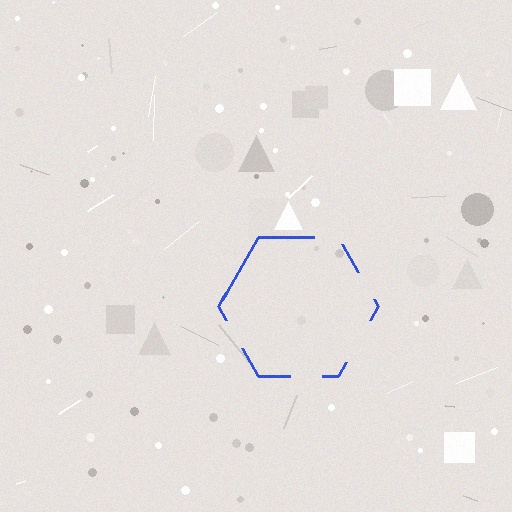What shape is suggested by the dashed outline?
The dashed outline suggests a hexagon.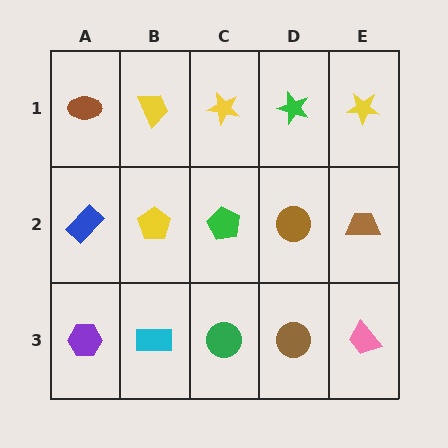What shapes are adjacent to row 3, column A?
A blue rectangle (row 2, column A), a cyan rectangle (row 3, column B).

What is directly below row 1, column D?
A brown circle.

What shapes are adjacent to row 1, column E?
A brown trapezoid (row 2, column E), a green star (row 1, column D).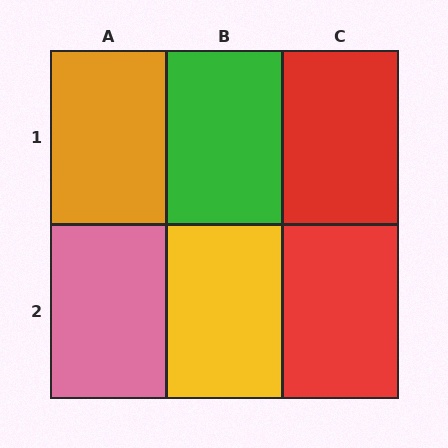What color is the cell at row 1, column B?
Green.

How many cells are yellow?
1 cell is yellow.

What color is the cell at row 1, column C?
Red.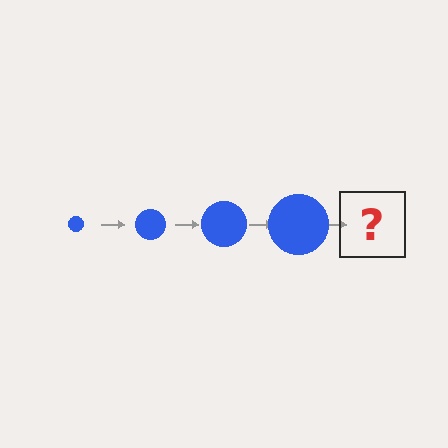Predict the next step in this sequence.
The next step is a blue circle, larger than the previous one.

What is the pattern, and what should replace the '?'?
The pattern is that the circle gets progressively larger each step. The '?' should be a blue circle, larger than the previous one.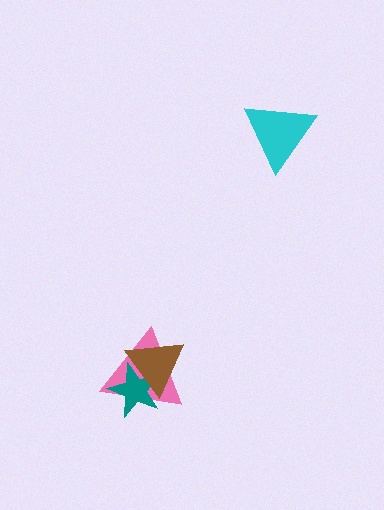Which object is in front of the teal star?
The brown triangle is in front of the teal star.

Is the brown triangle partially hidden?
No, no other shape covers it.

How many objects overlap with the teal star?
2 objects overlap with the teal star.